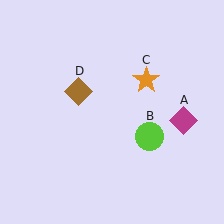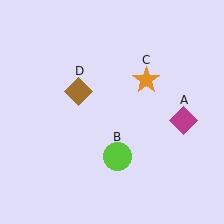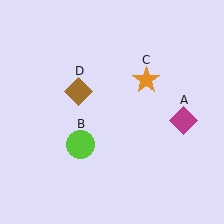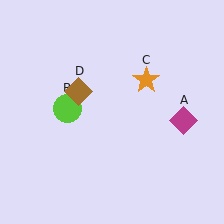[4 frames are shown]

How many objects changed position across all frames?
1 object changed position: lime circle (object B).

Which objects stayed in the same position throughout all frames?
Magenta diamond (object A) and orange star (object C) and brown diamond (object D) remained stationary.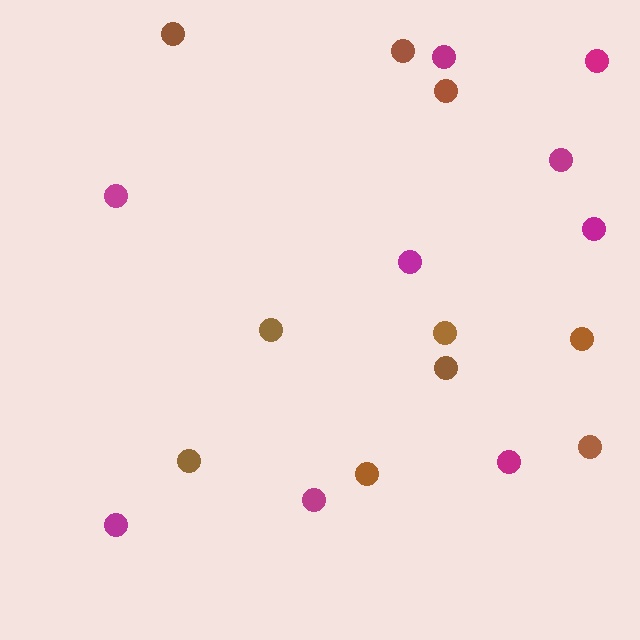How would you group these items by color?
There are 2 groups: one group of brown circles (10) and one group of magenta circles (9).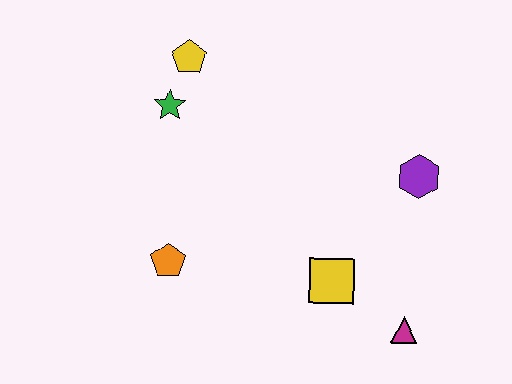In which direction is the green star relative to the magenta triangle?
The green star is to the left of the magenta triangle.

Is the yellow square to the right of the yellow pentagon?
Yes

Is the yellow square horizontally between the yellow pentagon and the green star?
No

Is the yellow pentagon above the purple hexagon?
Yes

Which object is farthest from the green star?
The magenta triangle is farthest from the green star.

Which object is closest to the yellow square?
The magenta triangle is closest to the yellow square.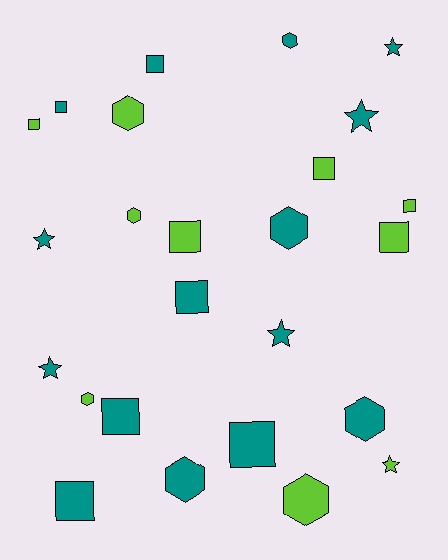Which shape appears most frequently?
Square, with 11 objects.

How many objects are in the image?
There are 25 objects.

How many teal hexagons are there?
There are 4 teal hexagons.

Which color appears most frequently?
Teal, with 15 objects.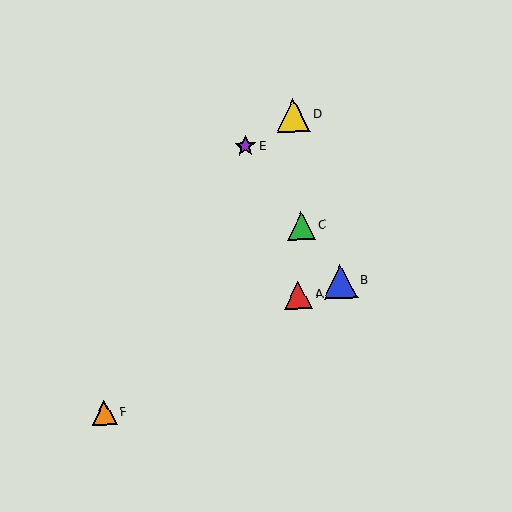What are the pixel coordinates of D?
Object D is at (293, 115).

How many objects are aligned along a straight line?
3 objects (B, C, E) are aligned along a straight line.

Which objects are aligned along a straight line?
Objects B, C, E are aligned along a straight line.